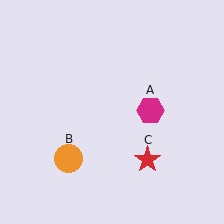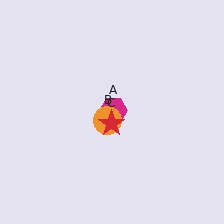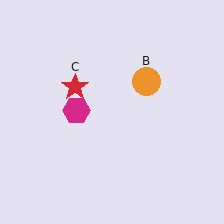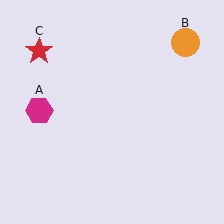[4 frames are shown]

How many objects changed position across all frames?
3 objects changed position: magenta hexagon (object A), orange circle (object B), red star (object C).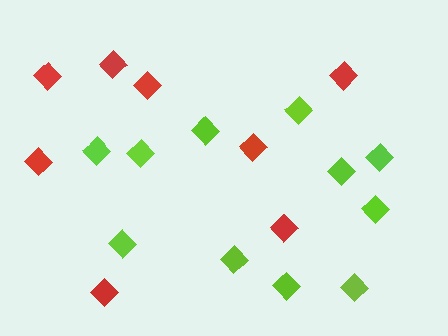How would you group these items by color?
There are 2 groups: one group of red diamonds (8) and one group of lime diamonds (11).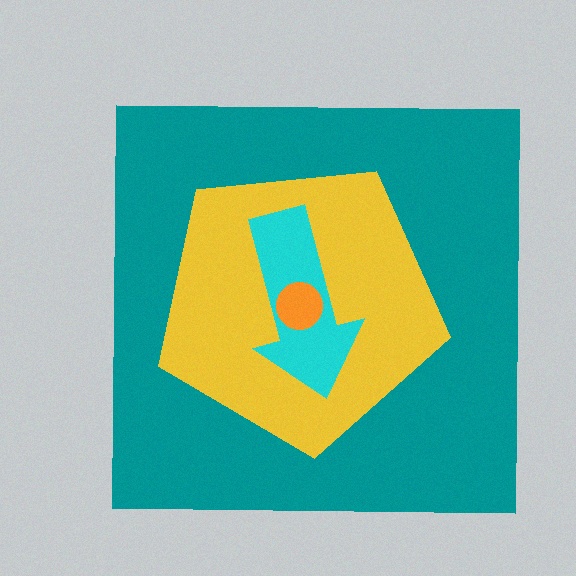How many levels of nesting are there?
4.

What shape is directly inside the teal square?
The yellow pentagon.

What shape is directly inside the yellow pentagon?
The cyan arrow.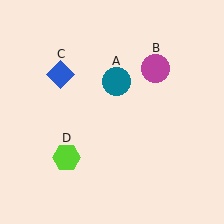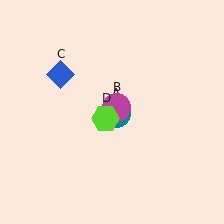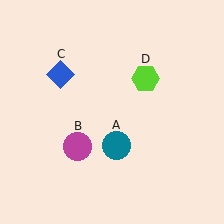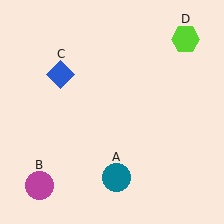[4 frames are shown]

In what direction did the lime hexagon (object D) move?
The lime hexagon (object D) moved up and to the right.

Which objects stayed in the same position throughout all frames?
Blue diamond (object C) remained stationary.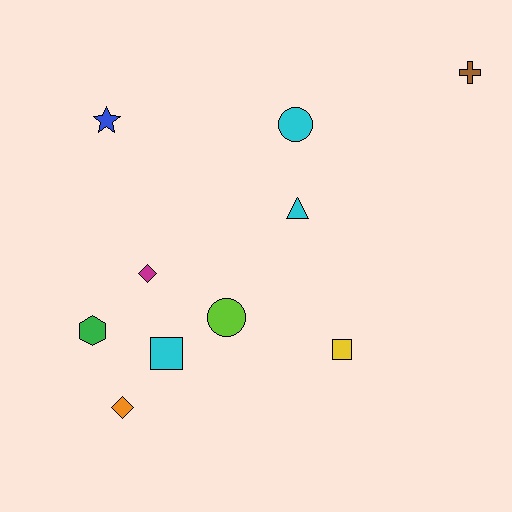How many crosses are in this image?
There is 1 cross.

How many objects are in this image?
There are 10 objects.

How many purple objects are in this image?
There are no purple objects.